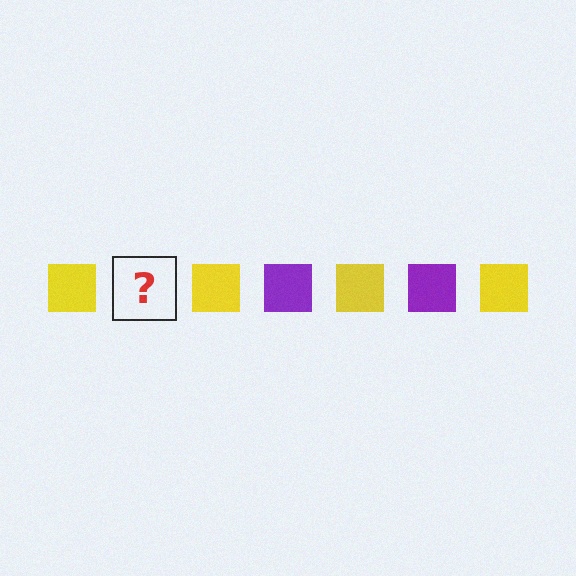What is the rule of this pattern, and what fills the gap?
The rule is that the pattern cycles through yellow, purple squares. The gap should be filled with a purple square.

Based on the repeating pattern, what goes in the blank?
The blank should be a purple square.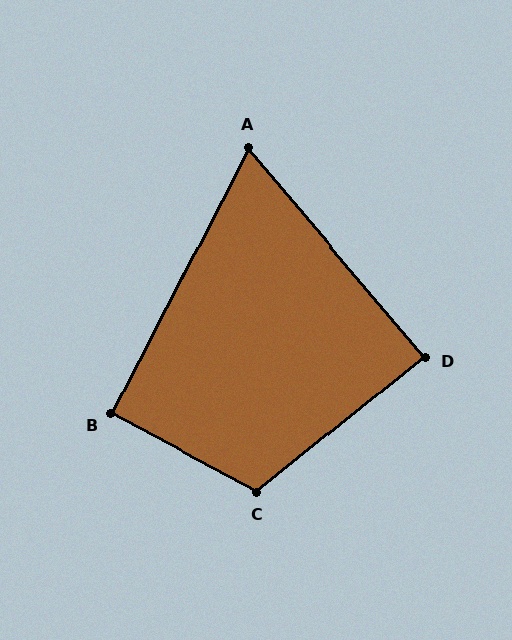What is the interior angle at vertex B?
Approximately 91 degrees (approximately right).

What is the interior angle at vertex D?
Approximately 89 degrees (approximately right).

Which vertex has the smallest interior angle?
A, at approximately 67 degrees.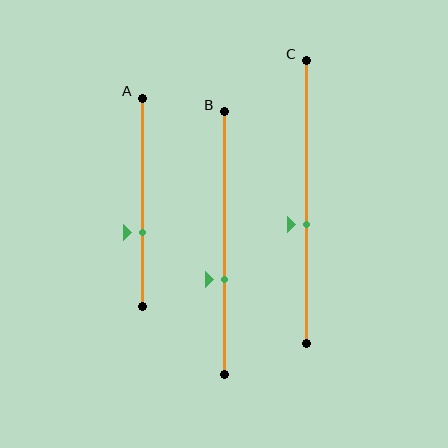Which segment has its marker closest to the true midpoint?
Segment C has its marker closest to the true midpoint.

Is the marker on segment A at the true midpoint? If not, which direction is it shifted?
No, the marker on segment A is shifted downward by about 15% of the segment length.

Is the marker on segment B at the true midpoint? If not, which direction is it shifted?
No, the marker on segment B is shifted downward by about 14% of the segment length.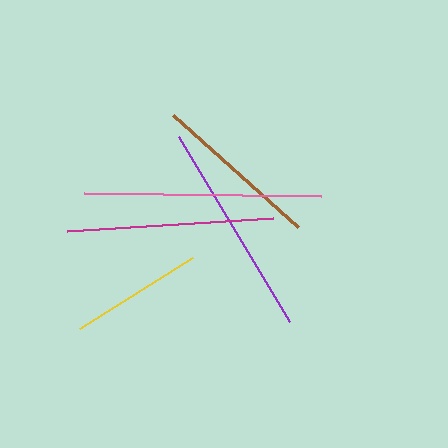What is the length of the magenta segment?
The magenta segment is approximately 206 pixels long.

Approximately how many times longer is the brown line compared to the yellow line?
The brown line is approximately 1.3 times the length of the yellow line.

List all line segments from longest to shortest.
From longest to shortest: pink, purple, magenta, brown, yellow.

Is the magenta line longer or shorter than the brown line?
The magenta line is longer than the brown line.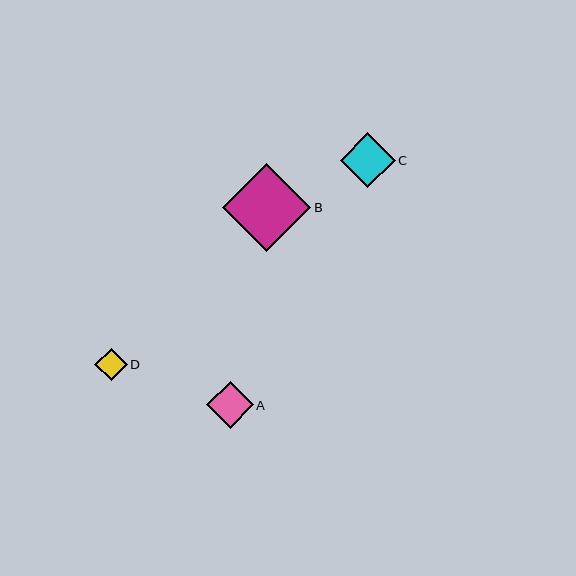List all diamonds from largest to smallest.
From largest to smallest: B, C, A, D.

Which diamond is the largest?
Diamond B is the largest with a size of approximately 88 pixels.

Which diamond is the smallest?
Diamond D is the smallest with a size of approximately 32 pixels.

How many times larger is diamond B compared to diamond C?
Diamond B is approximately 1.6 times the size of diamond C.